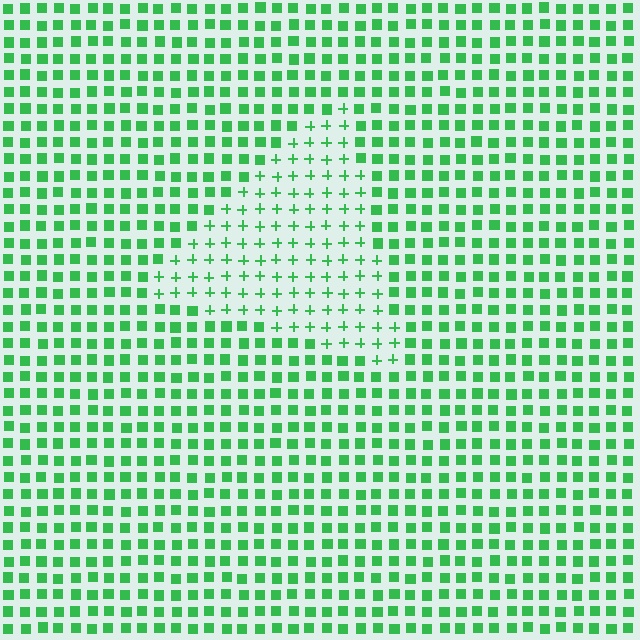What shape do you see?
I see a triangle.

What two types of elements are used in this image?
The image uses plus signs inside the triangle region and squares outside it.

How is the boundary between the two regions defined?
The boundary is defined by a change in element shape: plus signs inside vs. squares outside. All elements share the same color and spacing.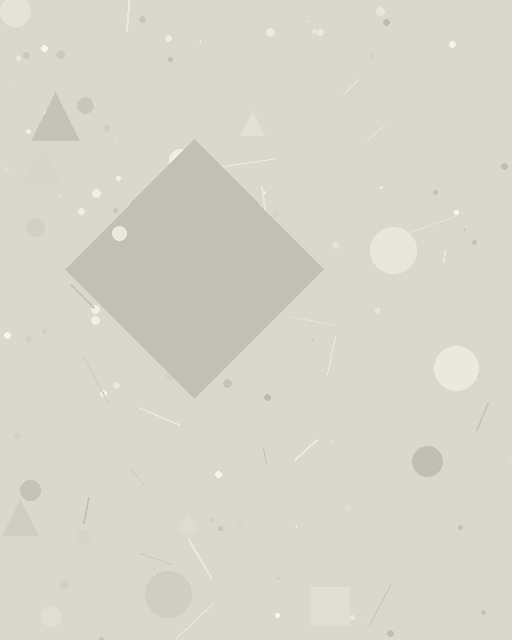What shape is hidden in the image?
A diamond is hidden in the image.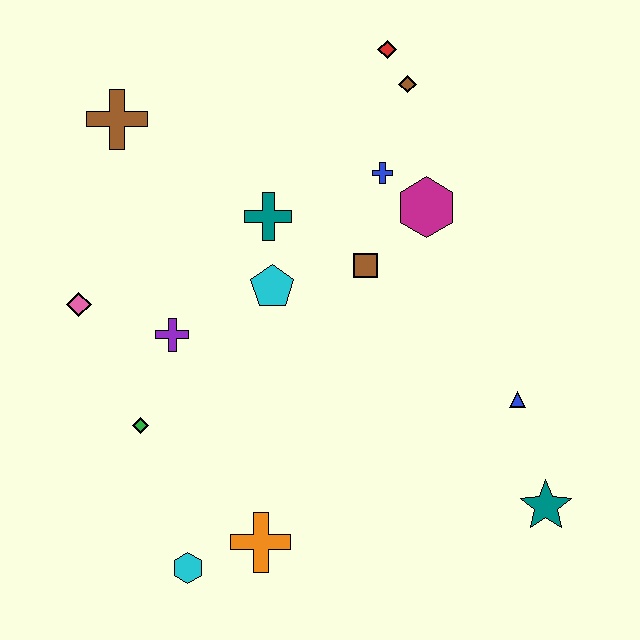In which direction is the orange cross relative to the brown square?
The orange cross is below the brown square.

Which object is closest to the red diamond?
The brown diamond is closest to the red diamond.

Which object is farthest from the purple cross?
The teal star is farthest from the purple cross.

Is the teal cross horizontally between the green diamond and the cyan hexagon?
No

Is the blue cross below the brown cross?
Yes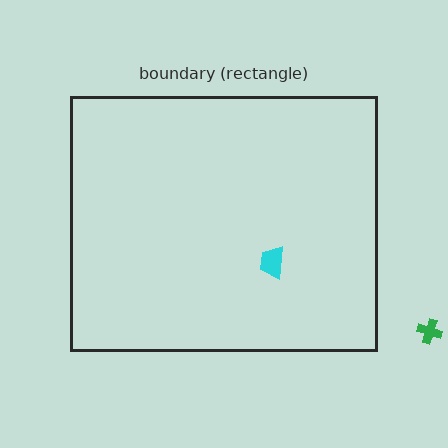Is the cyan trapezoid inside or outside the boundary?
Inside.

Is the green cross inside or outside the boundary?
Outside.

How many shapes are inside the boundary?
1 inside, 1 outside.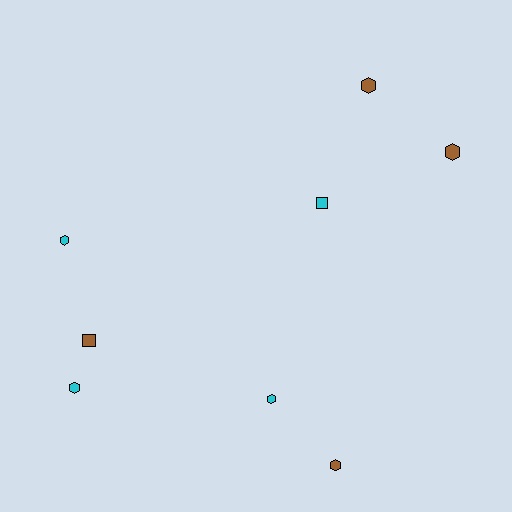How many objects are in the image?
There are 8 objects.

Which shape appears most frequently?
Hexagon, with 6 objects.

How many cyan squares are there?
There is 1 cyan square.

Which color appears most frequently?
Brown, with 4 objects.